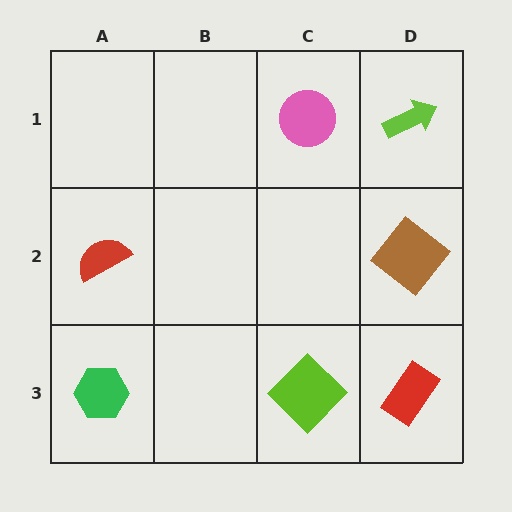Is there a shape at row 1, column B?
No, that cell is empty.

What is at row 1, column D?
A lime arrow.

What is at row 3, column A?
A green hexagon.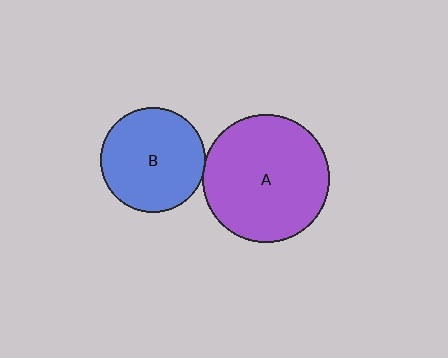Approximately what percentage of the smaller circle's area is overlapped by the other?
Approximately 5%.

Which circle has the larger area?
Circle A (purple).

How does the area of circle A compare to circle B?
Approximately 1.5 times.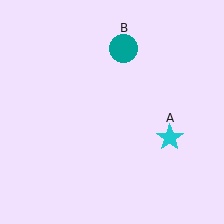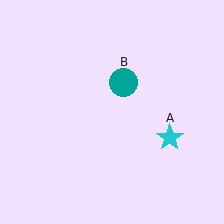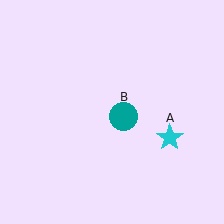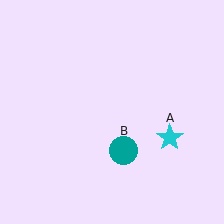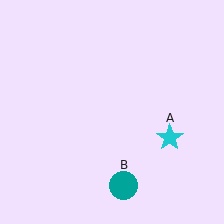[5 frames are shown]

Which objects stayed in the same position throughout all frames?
Cyan star (object A) remained stationary.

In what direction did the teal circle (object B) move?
The teal circle (object B) moved down.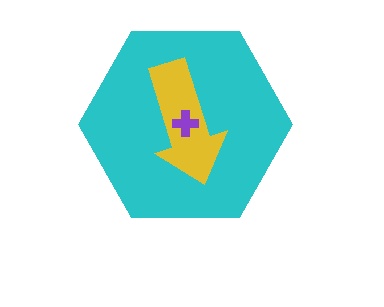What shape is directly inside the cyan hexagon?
The yellow arrow.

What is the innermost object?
The purple cross.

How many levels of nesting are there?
3.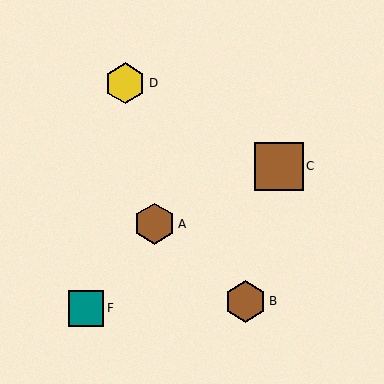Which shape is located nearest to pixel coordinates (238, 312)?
The brown hexagon (labeled B) at (246, 301) is nearest to that location.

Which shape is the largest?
The brown square (labeled C) is the largest.